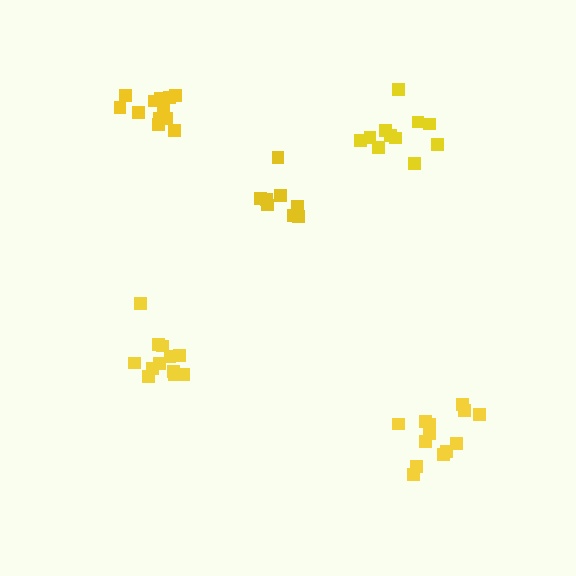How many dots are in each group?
Group 1: 13 dots, Group 2: 11 dots, Group 3: 8 dots, Group 4: 12 dots, Group 5: 12 dots (56 total).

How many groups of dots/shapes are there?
There are 5 groups.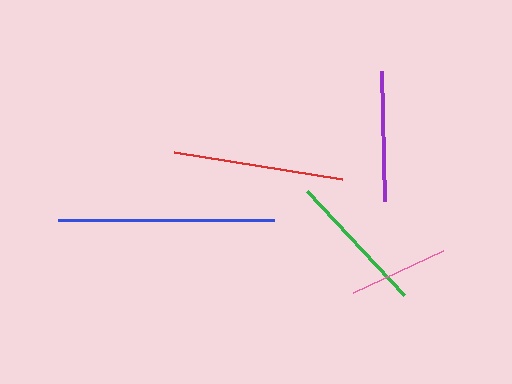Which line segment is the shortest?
The pink line is the shortest at approximately 99 pixels.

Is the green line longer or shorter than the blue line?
The blue line is longer than the green line.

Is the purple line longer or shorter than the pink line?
The purple line is longer than the pink line.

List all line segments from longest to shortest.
From longest to shortest: blue, red, green, purple, pink.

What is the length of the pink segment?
The pink segment is approximately 99 pixels long.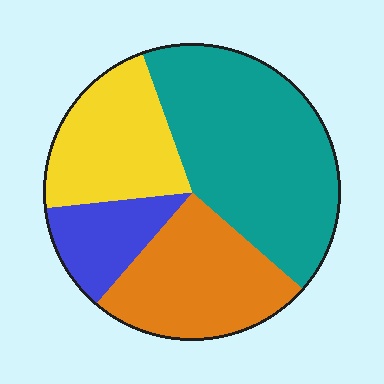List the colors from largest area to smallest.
From largest to smallest: teal, orange, yellow, blue.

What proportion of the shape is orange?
Orange takes up about one quarter (1/4) of the shape.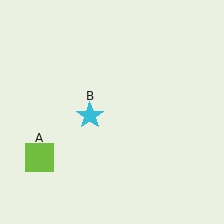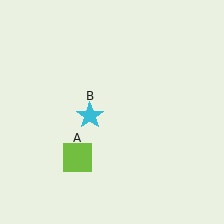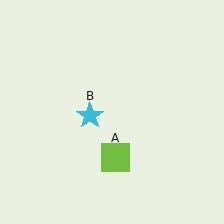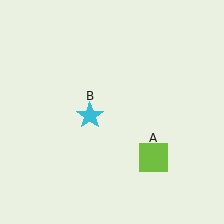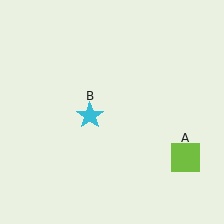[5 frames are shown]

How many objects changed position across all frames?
1 object changed position: lime square (object A).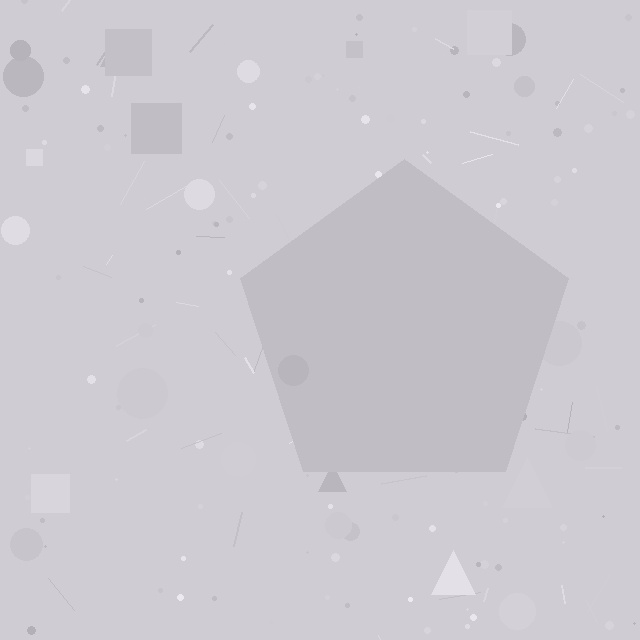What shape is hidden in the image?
A pentagon is hidden in the image.